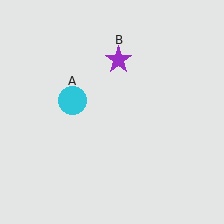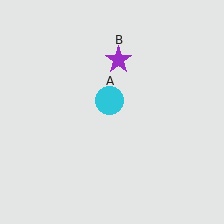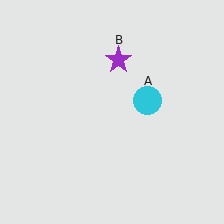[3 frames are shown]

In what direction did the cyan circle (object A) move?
The cyan circle (object A) moved right.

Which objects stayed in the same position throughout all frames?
Purple star (object B) remained stationary.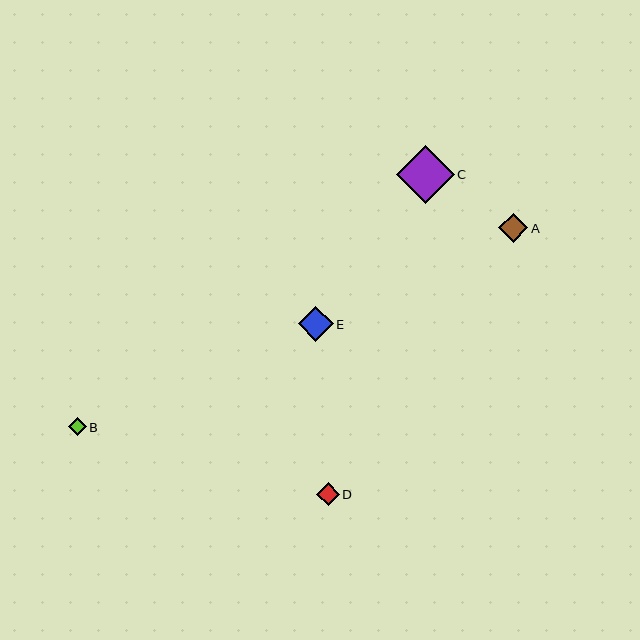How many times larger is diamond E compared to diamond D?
Diamond E is approximately 1.5 times the size of diamond D.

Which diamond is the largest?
Diamond C is the largest with a size of approximately 57 pixels.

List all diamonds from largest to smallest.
From largest to smallest: C, E, A, D, B.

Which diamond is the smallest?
Diamond B is the smallest with a size of approximately 18 pixels.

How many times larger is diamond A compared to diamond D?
Diamond A is approximately 1.3 times the size of diamond D.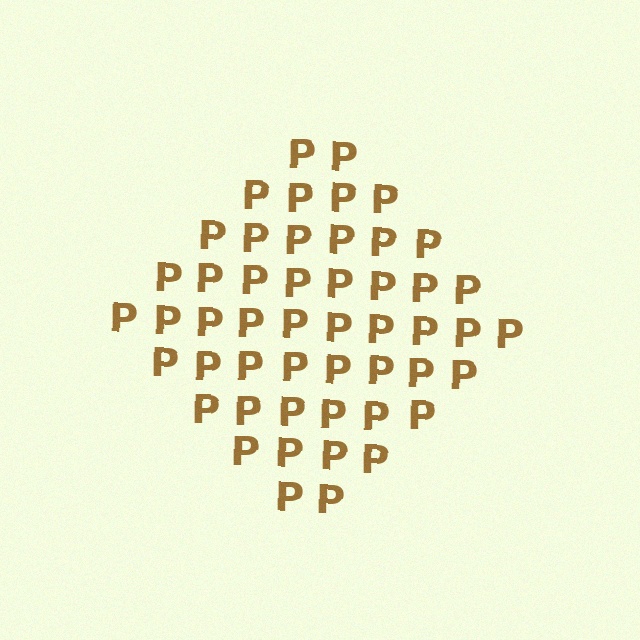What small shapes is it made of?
It is made of small letter P's.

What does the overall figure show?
The overall figure shows a diamond.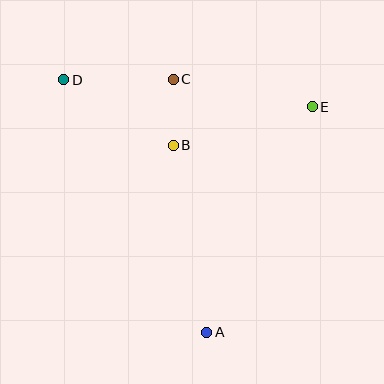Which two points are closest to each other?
Points B and C are closest to each other.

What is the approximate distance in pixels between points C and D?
The distance between C and D is approximately 109 pixels.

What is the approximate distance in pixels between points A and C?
The distance between A and C is approximately 255 pixels.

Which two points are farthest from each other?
Points A and D are farthest from each other.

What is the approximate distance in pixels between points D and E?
The distance between D and E is approximately 250 pixels.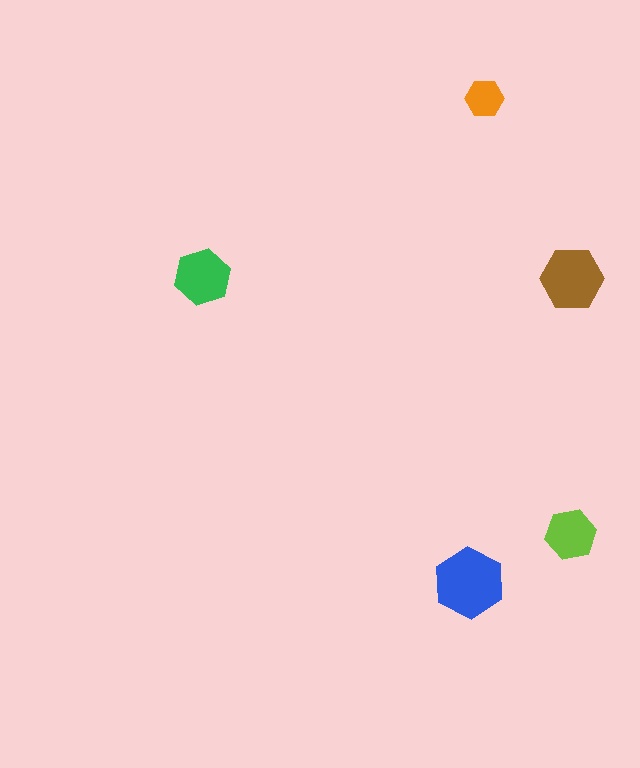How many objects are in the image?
There are 5 objects in the image.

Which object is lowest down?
The blue hexagon is bottommost.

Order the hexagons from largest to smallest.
the blue one, the brown one, the green one, the lime one, the orange one.